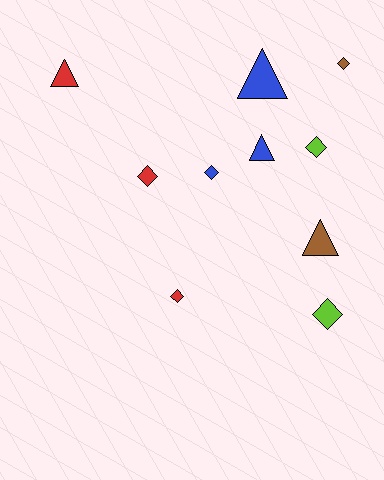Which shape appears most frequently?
Diamond, with 6 objects.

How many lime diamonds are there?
There are 2 lime diamonds.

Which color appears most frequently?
Blue, with 3 objects.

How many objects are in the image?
There are 10 objects.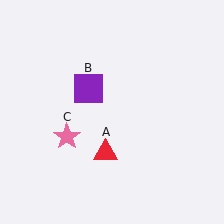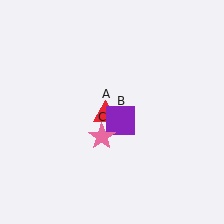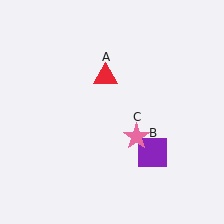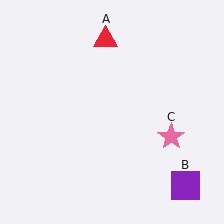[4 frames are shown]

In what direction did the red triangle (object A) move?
The red triangle (object A) moved up.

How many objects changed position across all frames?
3 objects changed position: red triangle (object A), purple square (object B), pink star (object C).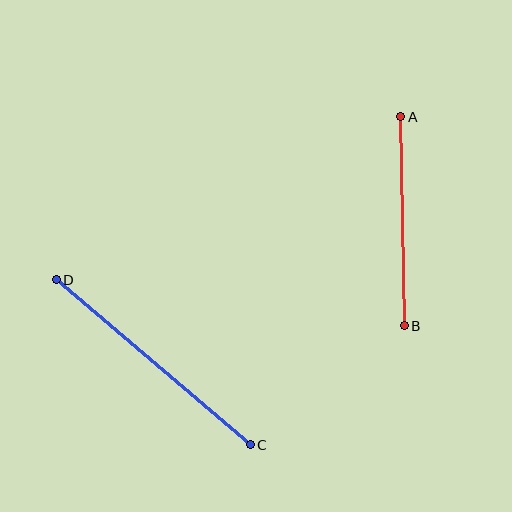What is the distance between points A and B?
The distance is approximately 209 pixels.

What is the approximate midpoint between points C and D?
The midpoint is at approximately (153, 362) pixels.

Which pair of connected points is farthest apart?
Points C and D are farthest apart.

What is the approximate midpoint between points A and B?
The midpoint is at approximately (402, 221) pixels.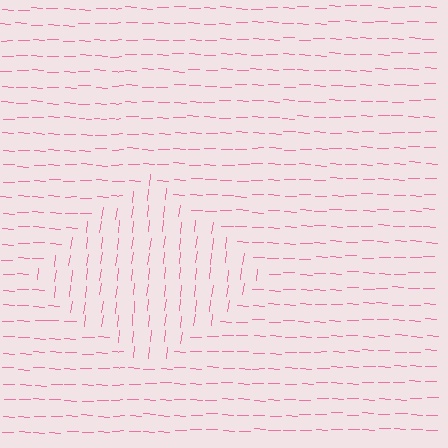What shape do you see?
I see a diamond.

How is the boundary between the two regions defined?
The boundary is defined purely by a change in line orientation (approximately 86 degrees difference). All lines are the same color and thickness.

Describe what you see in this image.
The image is filled with small pink line segments. A diamond region in the image has lines oriented differently from the surrounding lines, creating a visible texture boundary.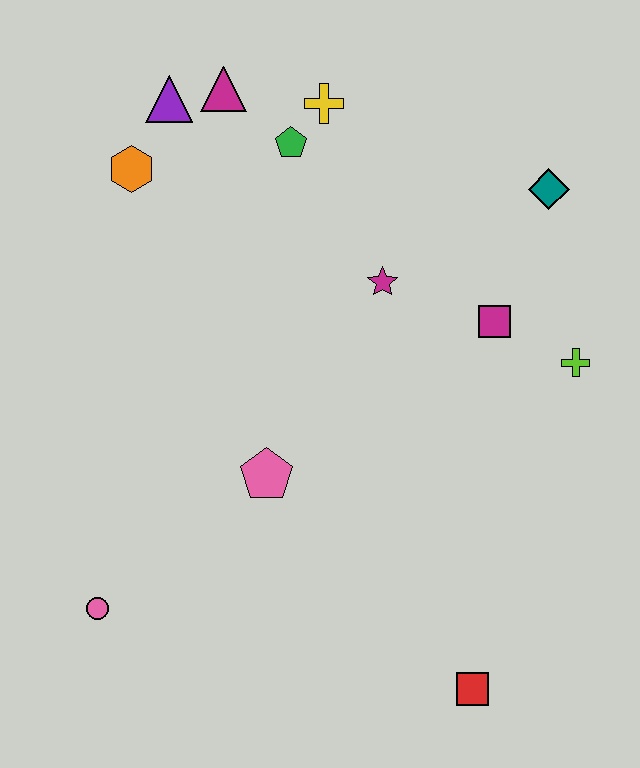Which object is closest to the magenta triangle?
The purple triangle is closest to the magenta triangle.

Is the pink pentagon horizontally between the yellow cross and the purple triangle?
Yes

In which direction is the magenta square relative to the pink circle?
The magenta square is to the right of the pink circle.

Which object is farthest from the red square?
The purple triangle is farthest from the red square.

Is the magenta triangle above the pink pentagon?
Yes